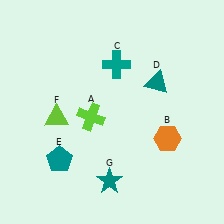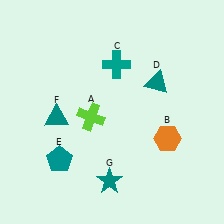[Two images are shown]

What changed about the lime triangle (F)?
In Image 1, F is lime. In Image 2, it changed to teal.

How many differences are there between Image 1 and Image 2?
There is 1 difference between the two images.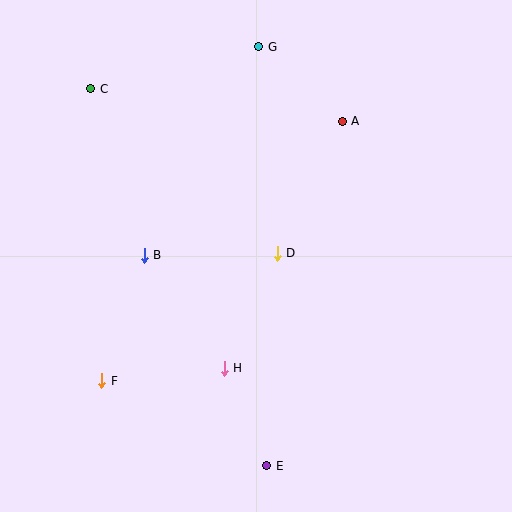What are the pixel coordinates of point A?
Point A is at (342, 121).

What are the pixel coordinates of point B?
Point B is at (144, 255).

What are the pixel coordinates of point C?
Point C is at (91, 89).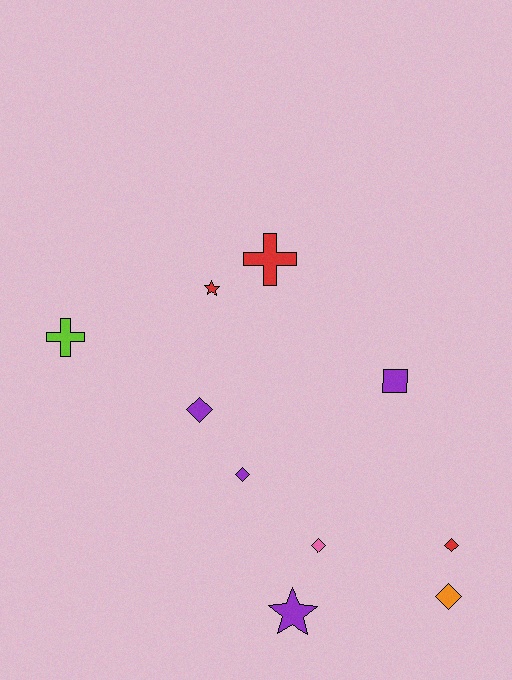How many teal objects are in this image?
There are no teal objects.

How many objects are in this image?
There are 10 objects.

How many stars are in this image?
There are 2 stars.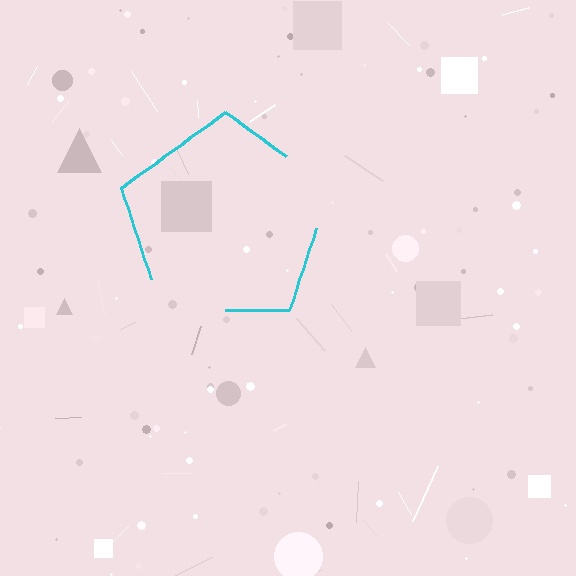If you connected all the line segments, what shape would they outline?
They would outline a pentagon.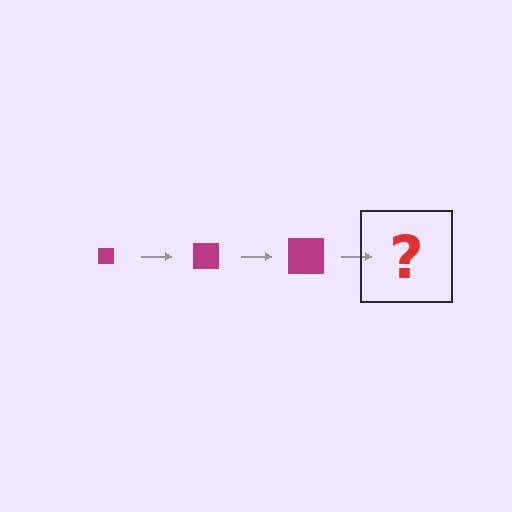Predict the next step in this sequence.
The next step is a magenta square, larger than the previous one.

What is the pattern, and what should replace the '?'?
The pattern is that the square gets progressively larger each step. The '?' should be a magenta square, larger than the previous one.